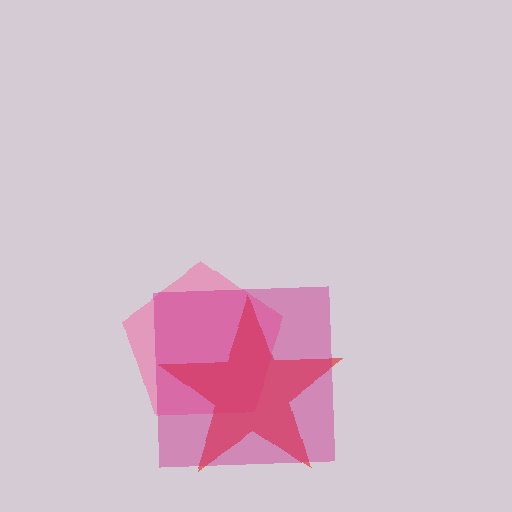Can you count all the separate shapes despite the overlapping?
Yes, there are 3 separate shapes.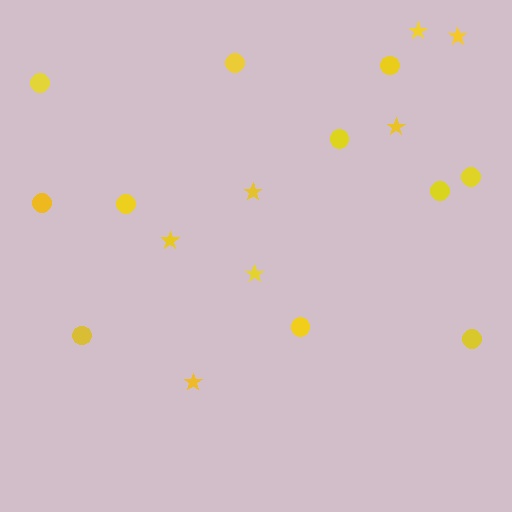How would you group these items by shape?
There are 2 groups: one group of circles (11) and one group of stars (7).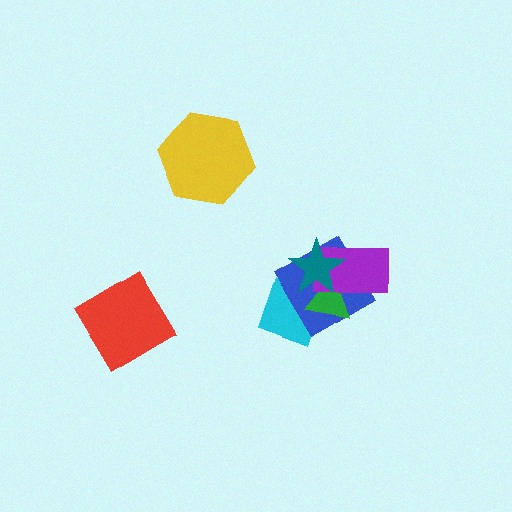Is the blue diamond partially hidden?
Yes, it is partially covered by another shape.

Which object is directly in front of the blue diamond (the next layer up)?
The green triangle is directly in front of the blue diamond.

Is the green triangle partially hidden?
Yes, it is partially covered by another shape.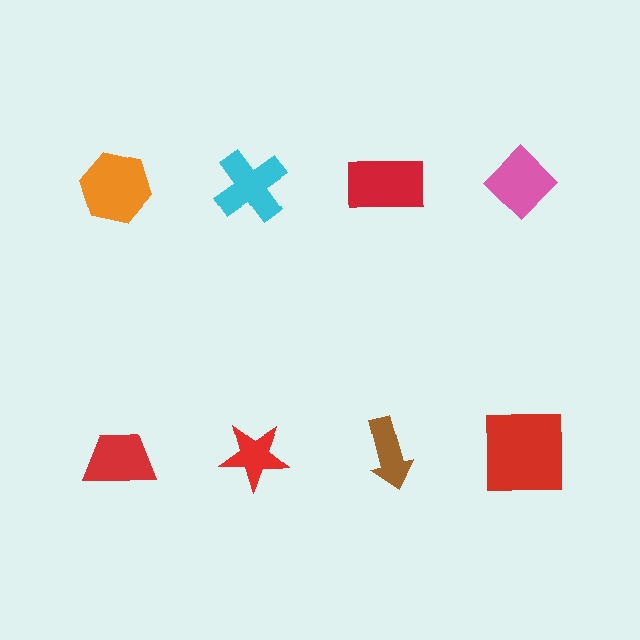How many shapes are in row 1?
4 shapes.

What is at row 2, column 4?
A red square.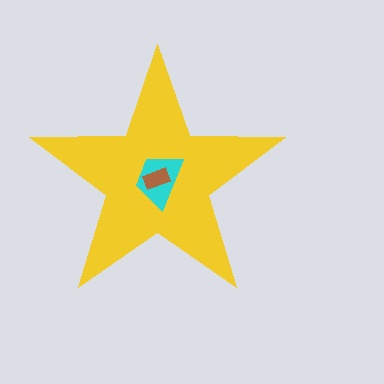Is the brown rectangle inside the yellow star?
Yes.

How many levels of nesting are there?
3.